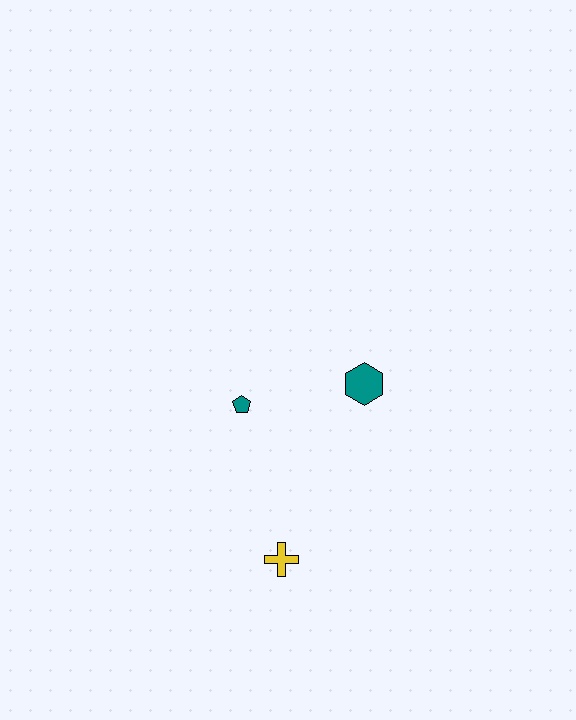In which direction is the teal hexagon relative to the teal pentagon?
The teal hexagon is to the right of the teal pentagon.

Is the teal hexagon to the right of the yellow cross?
Yes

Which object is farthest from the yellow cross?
The teal hexagon is farthest from the yellow cross.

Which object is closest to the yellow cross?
The teal pentagon is closest to the yellow cross.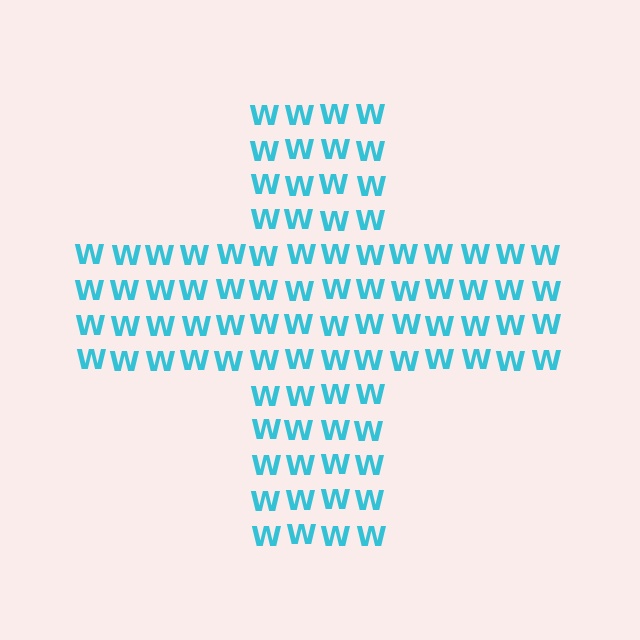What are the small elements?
The small elements are letter W's.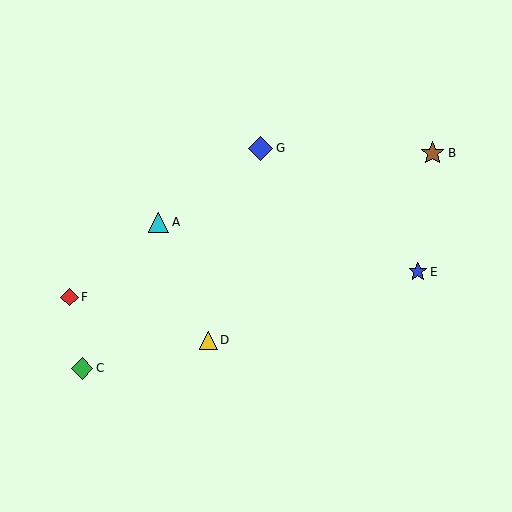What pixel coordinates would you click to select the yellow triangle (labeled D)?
Click at (208, 340) to select the yellow triangle D.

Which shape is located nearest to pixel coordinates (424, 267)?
The blue star (labeled E) at (418, 272) is nearest to that location.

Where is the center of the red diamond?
The center of the red diamond is at (69, 297).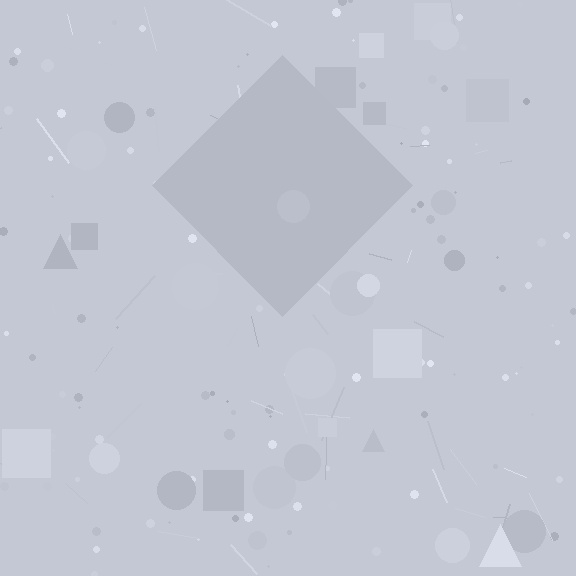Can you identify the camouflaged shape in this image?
The camouflaged shape is a diamond.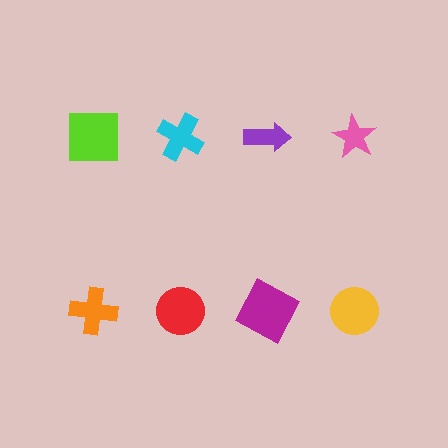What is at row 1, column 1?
A lime square.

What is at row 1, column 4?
A pink star.